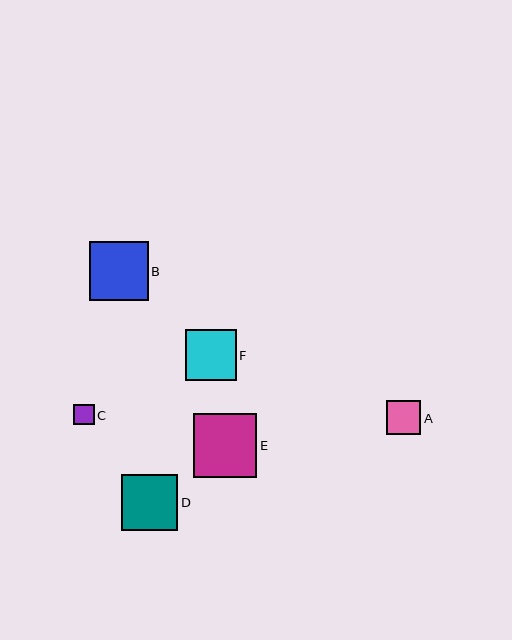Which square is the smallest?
Square C is the smallest with a size of approximately 20 pixels.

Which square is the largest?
Square E is the largest with a size of approximately 63 pixels.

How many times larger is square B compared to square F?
Square B is approximately 1.2 times the size of square F.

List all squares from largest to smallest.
From largest to smallest: E, B, D, F, A, C.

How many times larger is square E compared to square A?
Square E is approximately 1.8 times the size of square A.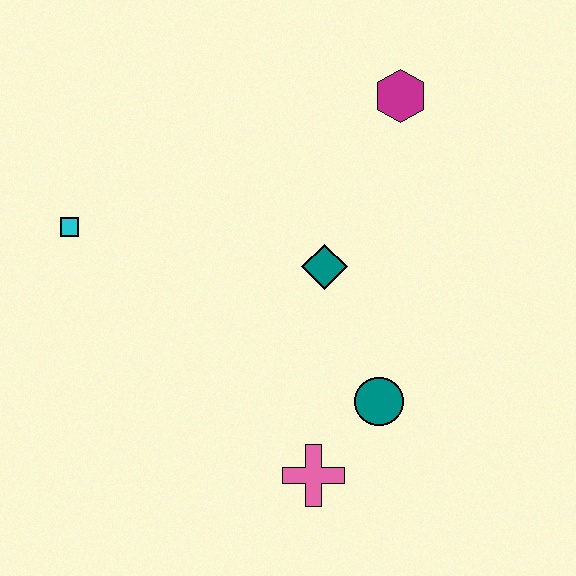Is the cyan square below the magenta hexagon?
Yes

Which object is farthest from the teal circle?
The cyan square is farthest from the teal circle.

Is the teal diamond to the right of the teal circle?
No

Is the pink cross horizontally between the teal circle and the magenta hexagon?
No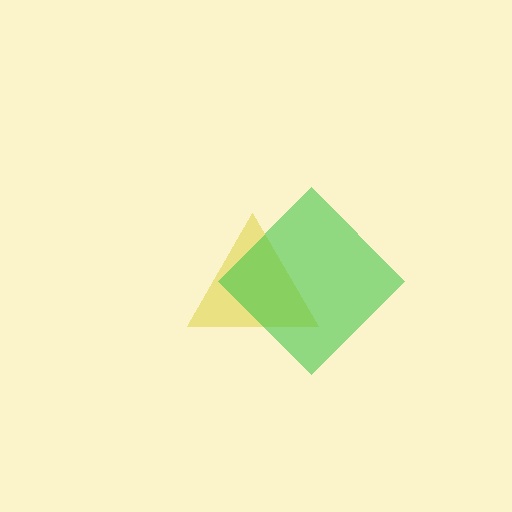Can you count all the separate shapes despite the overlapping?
Yes, there are 2 separate shapes.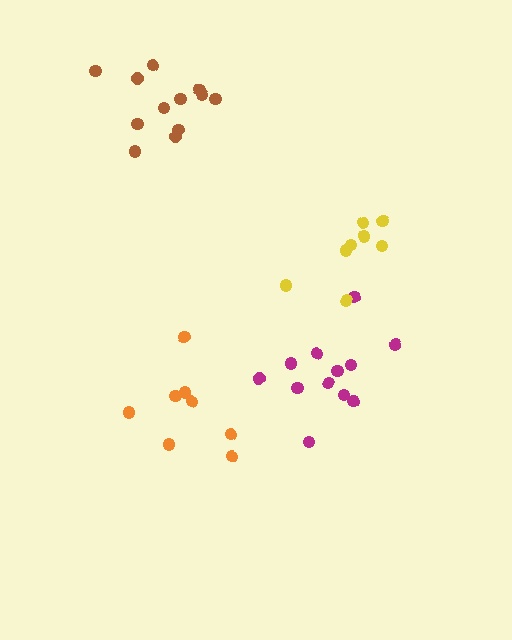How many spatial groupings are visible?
There are 4 spatial groupings.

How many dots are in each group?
Group 1: 12 dots, Group 2: 8 dots, Group 3: 8 dots, Group 4: 12 dots (40 total).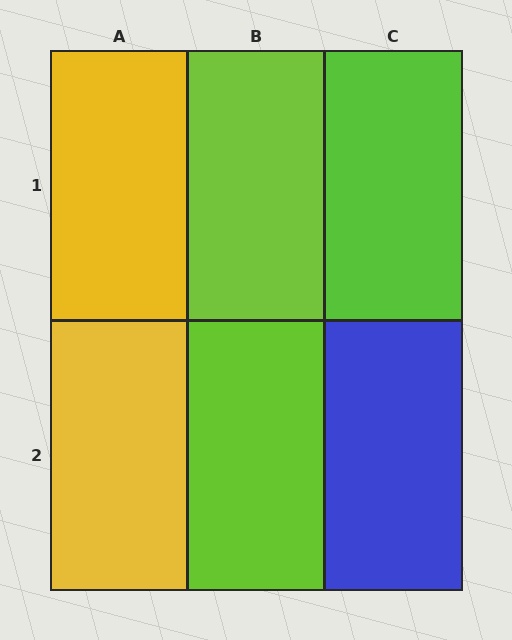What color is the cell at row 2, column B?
Lime.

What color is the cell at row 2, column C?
Blue.